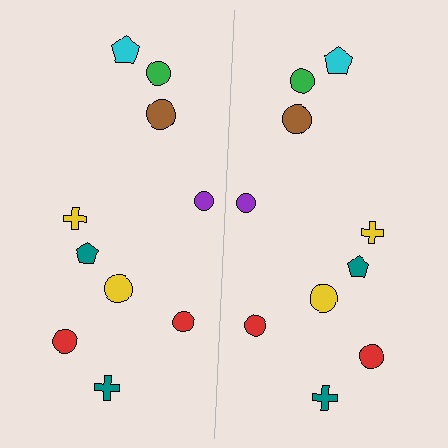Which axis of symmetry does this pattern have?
The pattern has a vertical axis of symmetry running through the center of the image.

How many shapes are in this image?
There are 20 shapes in this image.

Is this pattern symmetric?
Yes, this pattern has bilateral (reflection) symmetry.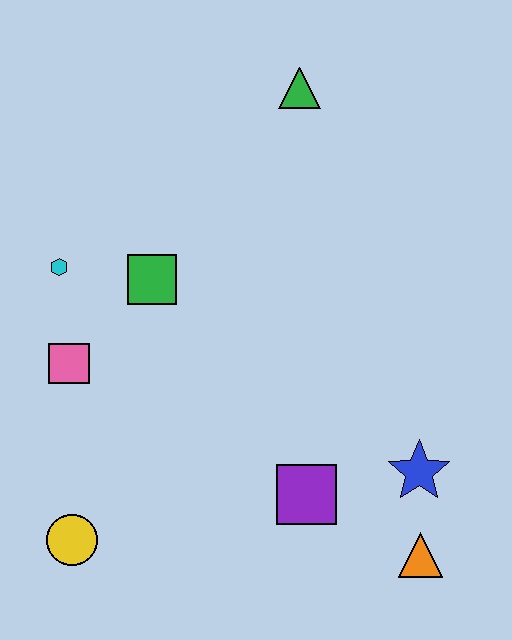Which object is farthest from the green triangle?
The yellow circle is farthest from the green triangle.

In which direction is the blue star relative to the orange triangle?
The blue star is above the orange triangle.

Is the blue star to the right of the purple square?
Yes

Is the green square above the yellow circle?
Yes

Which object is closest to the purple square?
The blue star is closest to the purple square.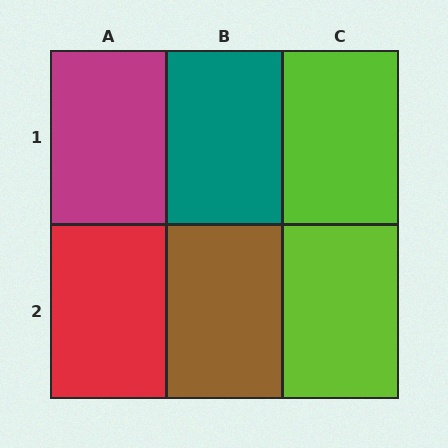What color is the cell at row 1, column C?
Lime.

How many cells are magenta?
1 cell is magenta.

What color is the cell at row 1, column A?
Magenta.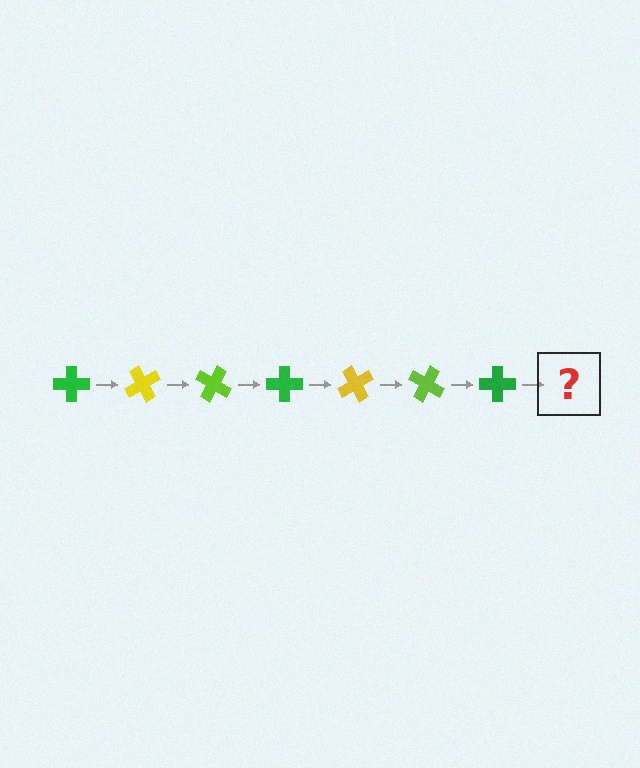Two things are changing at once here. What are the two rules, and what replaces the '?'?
The two rules are that it rotates 60 degrees each step and the color cycles through green, yellow, and lime. The '?' should be a yellow cross, rotated 420 degrees from the start.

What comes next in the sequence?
The next element should be a yellow cross, rotated 420 degrees from the start.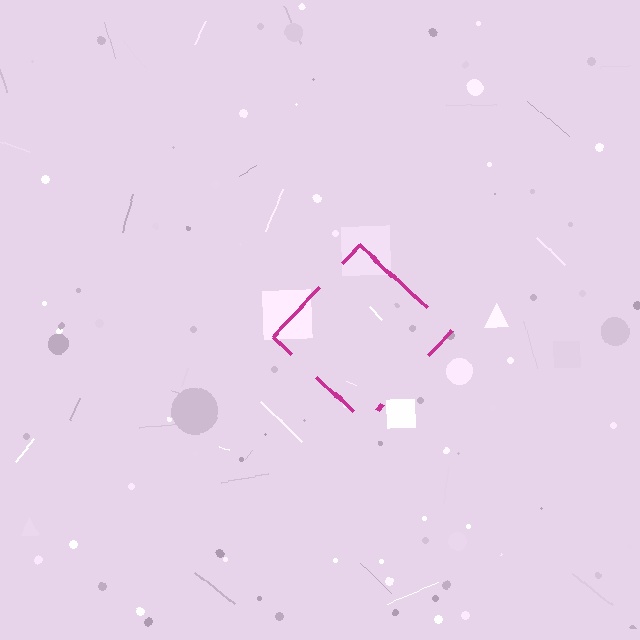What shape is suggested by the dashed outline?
The dashed outline suggests a diamond.